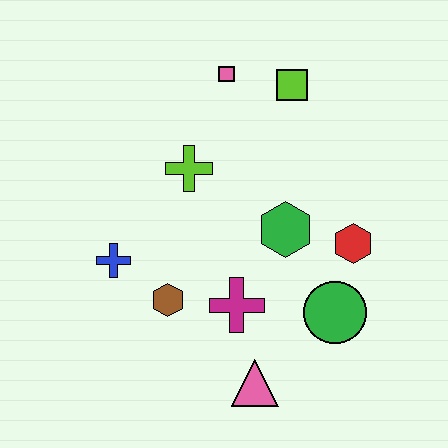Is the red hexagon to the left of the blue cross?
No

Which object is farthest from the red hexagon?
The blue cross is farthest from the red hexagon.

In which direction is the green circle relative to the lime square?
The green circle is below the lime square.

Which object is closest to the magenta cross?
The brown hexagon is closest to the magenta cross.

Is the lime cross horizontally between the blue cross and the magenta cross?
Yes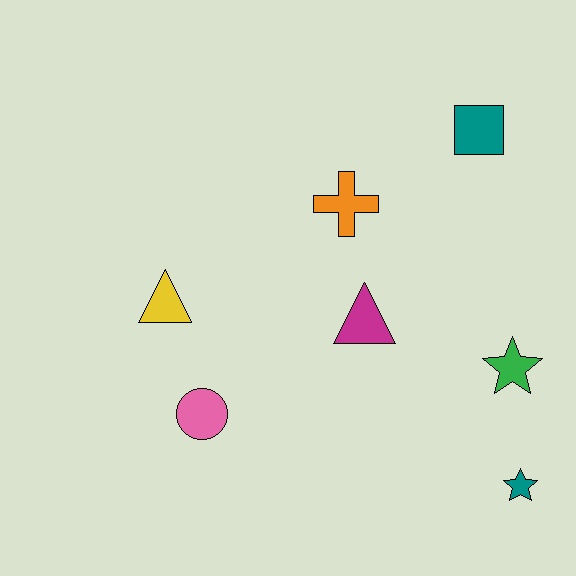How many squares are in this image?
There is 1 square.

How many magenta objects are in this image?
There is 1 magenta object.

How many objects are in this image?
There are 7 objects.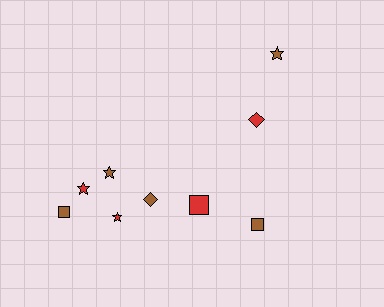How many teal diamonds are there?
There are no teal diamonds.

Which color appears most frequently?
Brown, with 5 objects.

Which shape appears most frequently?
Star, with 4 objects.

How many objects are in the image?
There are 9 objects.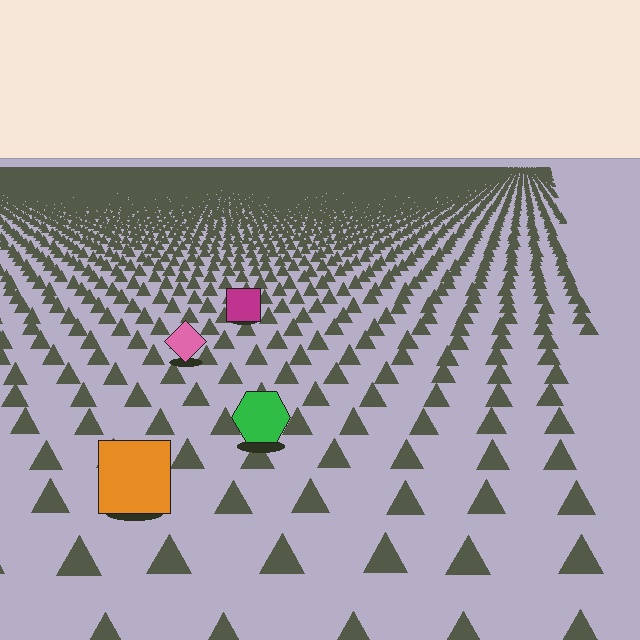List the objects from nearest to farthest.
From nearest to farthest: the orange square, the green hexagon, the pink diamond, the magenta square.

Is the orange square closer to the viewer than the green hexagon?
Yes. The orange square is closer — you can tell from the texture gradient: the ground texture is coarser near it.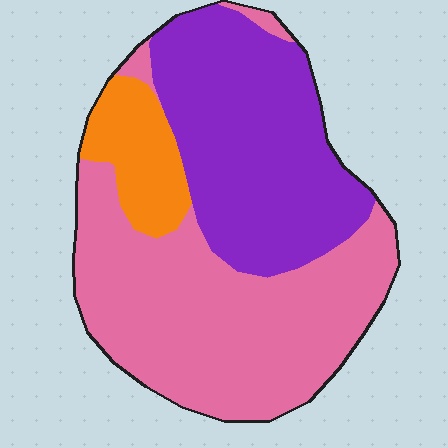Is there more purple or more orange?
Purple.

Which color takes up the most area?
Pink, at roughly 50%.